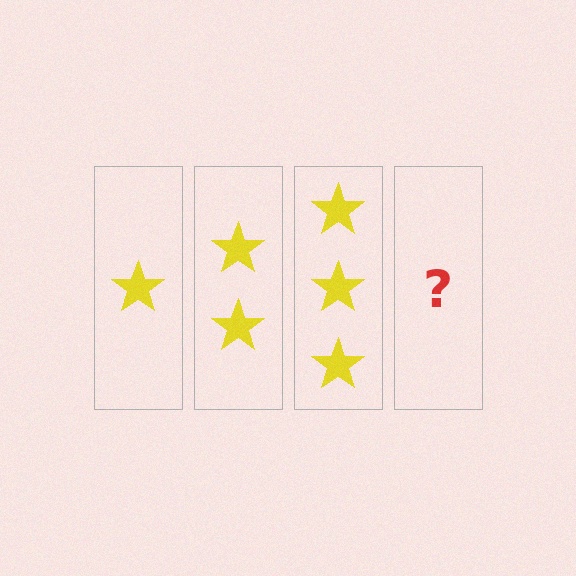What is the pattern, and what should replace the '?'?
The pattern is that each step adds one more star. The '?' should be 4 stars.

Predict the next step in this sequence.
The next step is 4 stars.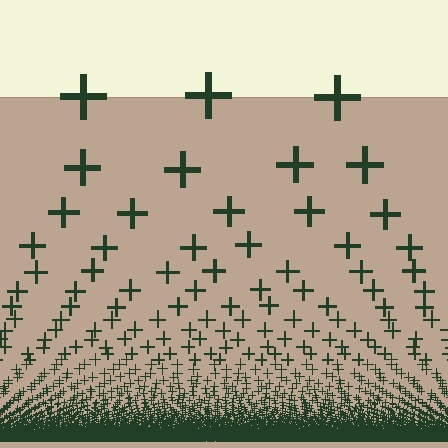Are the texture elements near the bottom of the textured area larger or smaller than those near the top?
Smaller. The gradient is inverted — elements near the bottom are smaller and denser.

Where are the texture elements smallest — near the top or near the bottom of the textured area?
Near the bottom.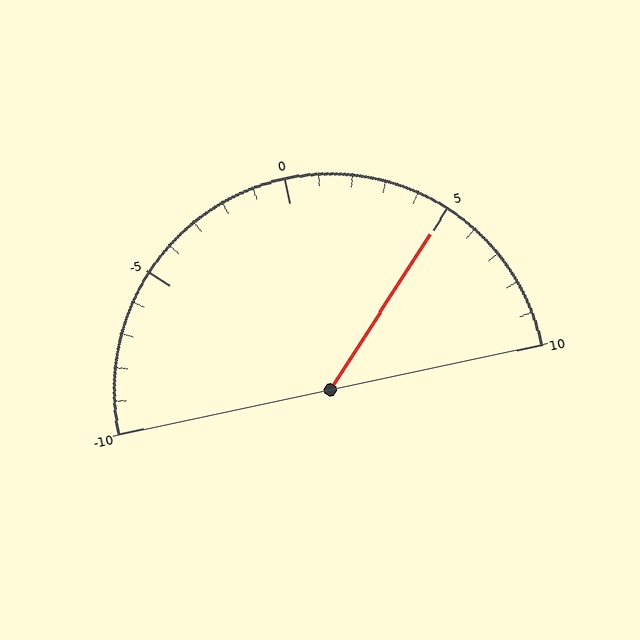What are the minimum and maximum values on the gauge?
The gauge ranges from -10 to 10.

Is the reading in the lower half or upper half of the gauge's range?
The reading is in the upper half of the range (-10 to 10).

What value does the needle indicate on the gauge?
The needle indicates approximately 5.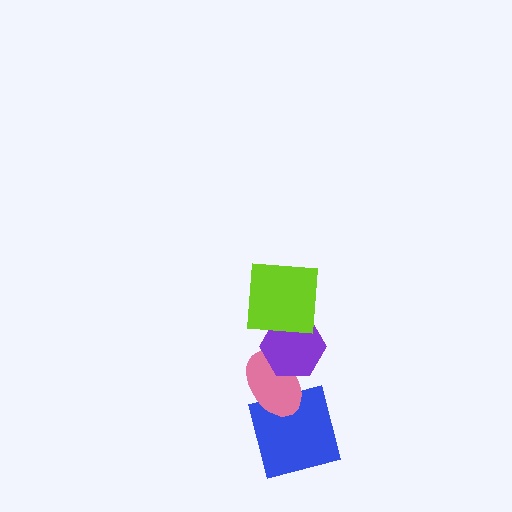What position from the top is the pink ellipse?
The pink ellipse is 3rd from the top.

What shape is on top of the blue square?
The pink ellipse is on top of the blue square.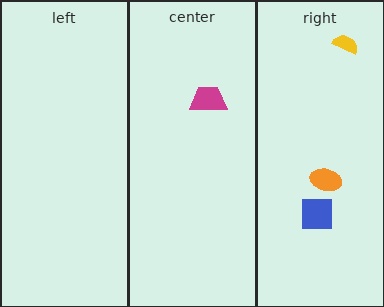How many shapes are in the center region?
1.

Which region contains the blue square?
The right region.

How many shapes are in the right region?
3.